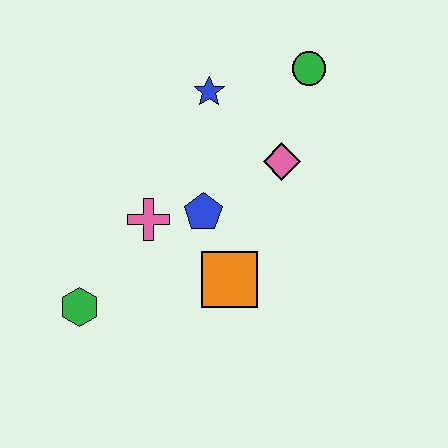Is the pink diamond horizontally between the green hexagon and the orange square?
No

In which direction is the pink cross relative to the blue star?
The pink cross is below the blue star.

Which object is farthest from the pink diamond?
The green hexagon is farthest from the pink diamond.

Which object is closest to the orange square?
The blue pentagon is closest to the orange square.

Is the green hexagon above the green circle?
No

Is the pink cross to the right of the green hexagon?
Yes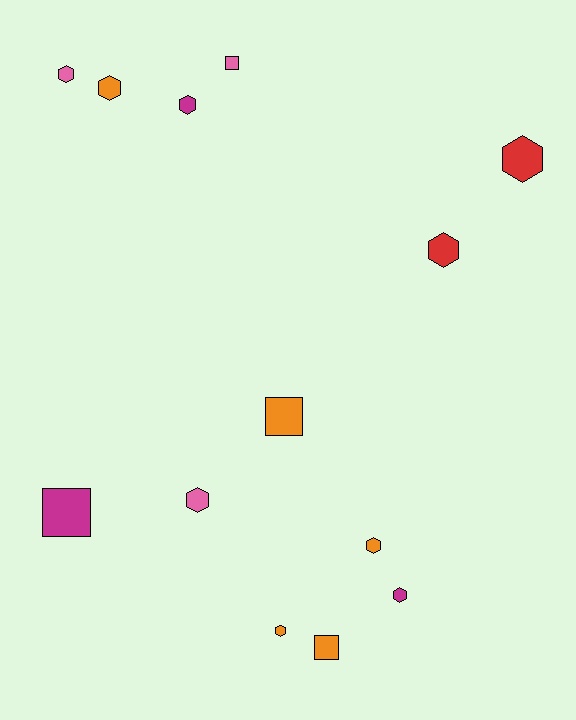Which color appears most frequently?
Orange, with 5 objects.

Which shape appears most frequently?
Hexagon, with 9 objects.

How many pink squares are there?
There is 1 pink square.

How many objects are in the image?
There are 13 objects.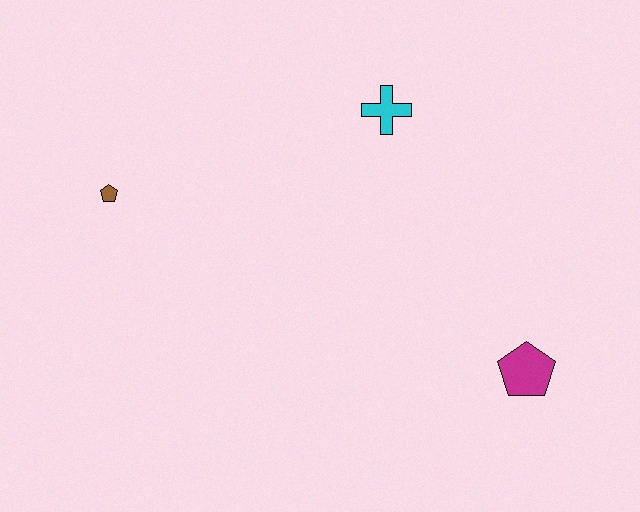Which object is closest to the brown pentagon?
The cyan cross is closest to the brown pentagon.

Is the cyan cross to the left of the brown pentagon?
No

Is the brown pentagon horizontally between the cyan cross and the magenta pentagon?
No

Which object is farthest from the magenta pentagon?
The brown pentagon is farthest from the magenta pentagon.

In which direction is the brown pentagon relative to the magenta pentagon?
The brown pentagon is to the left of the magenta pentagon.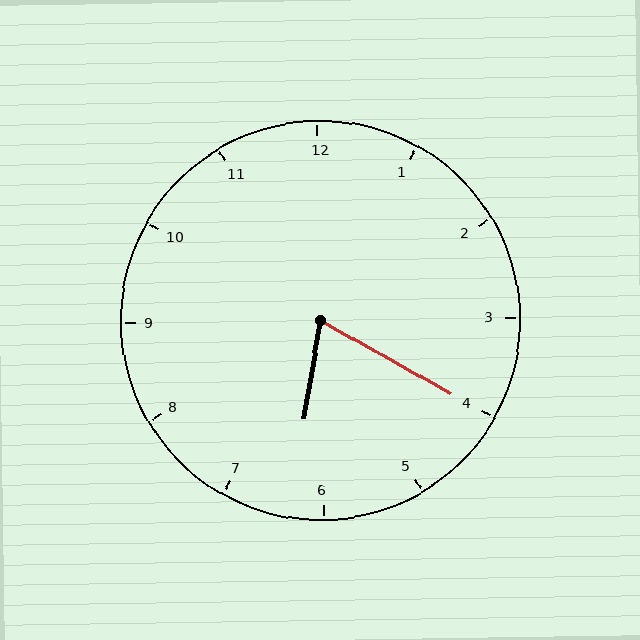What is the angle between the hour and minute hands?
Approximately 70 degrees.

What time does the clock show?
6:20.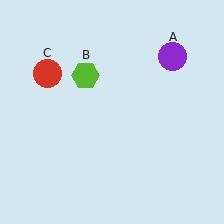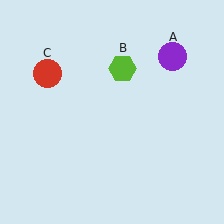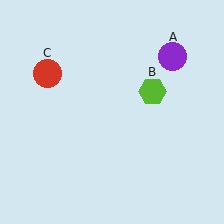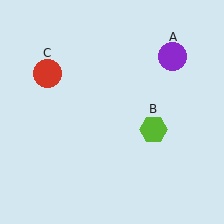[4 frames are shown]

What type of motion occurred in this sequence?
The lime hexagon (object B) rotated clockwise around the center of the scene.